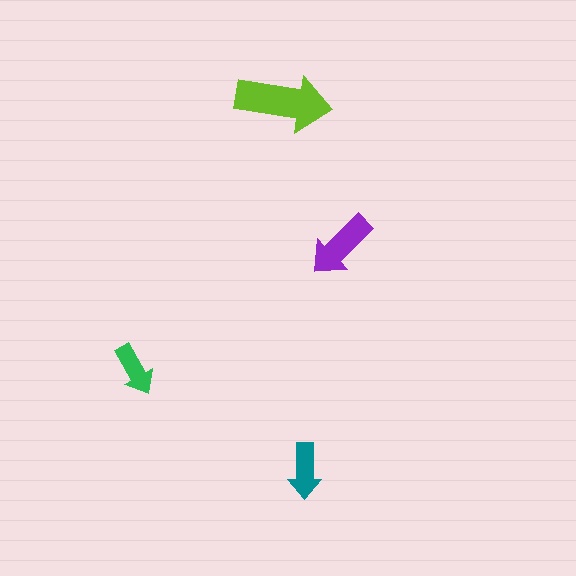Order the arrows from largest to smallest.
the lime one, the purple one, the teal one, the green one.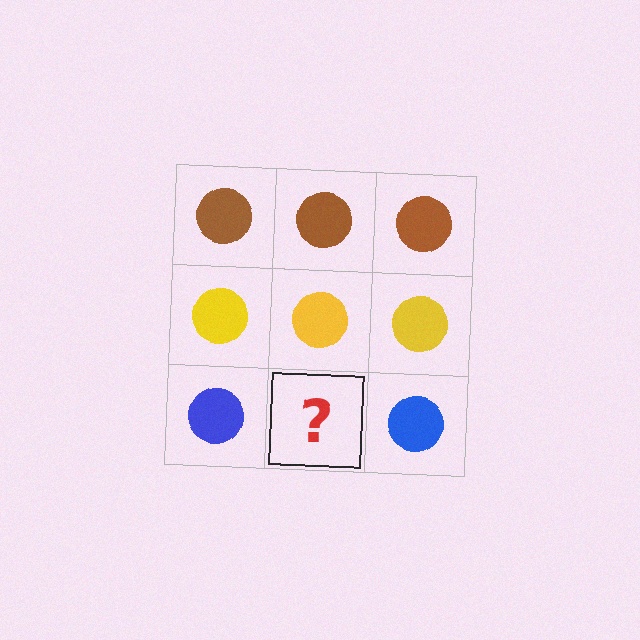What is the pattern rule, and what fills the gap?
The rule is that each row has a consistent color. The gap should be filled with a blue circle.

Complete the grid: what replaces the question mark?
The question mark should be replaced with a blue circle.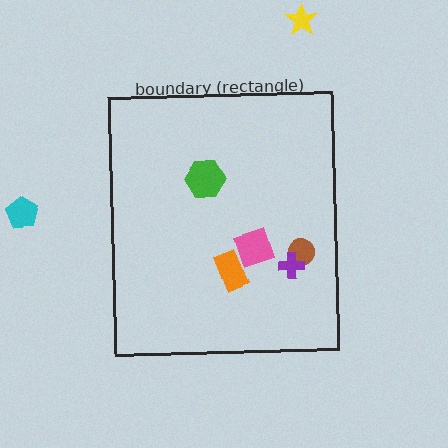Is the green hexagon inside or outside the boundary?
Inside.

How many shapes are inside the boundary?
5 inside, 2 outside.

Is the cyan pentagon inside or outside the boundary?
Outside.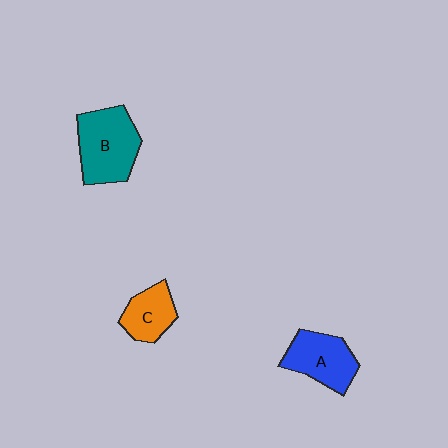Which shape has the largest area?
Shape B (teal).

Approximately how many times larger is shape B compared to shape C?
Approximately 1.7 times.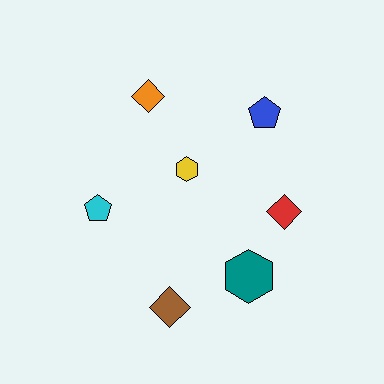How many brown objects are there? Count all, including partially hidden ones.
There is 1 brown object.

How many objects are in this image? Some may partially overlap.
There are 7 objects.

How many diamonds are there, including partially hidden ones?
There are 3 diamonds.